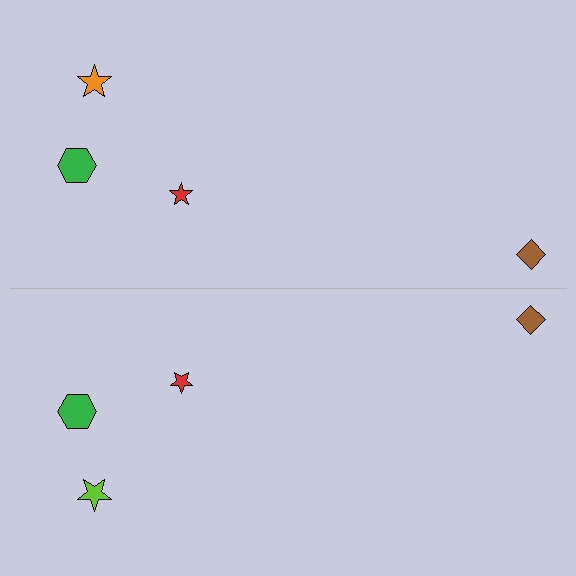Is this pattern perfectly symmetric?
No, the pattern is not perfectly symmetric. The lime star on the bottom side breaks the symmetry — its mirror counterpart is orange.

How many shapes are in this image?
There are 8 shapes in this image.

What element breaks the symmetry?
The lime star on the bottom side breaks the symmetry — its mirror counterpart is orange.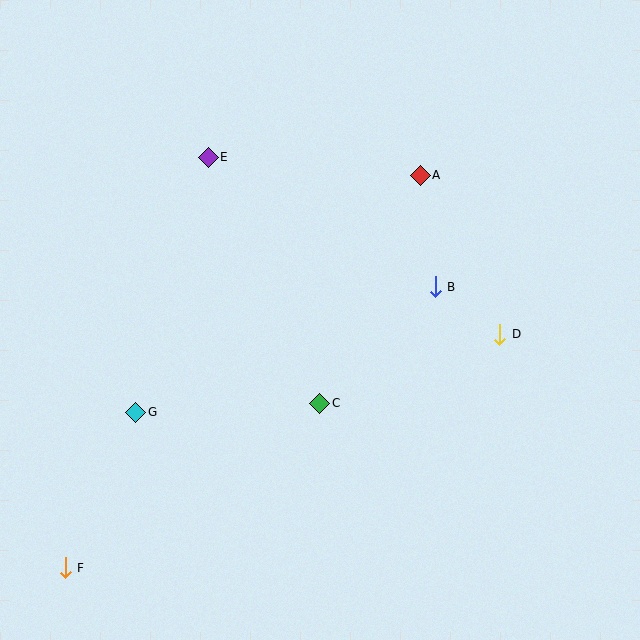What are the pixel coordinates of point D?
Point D is at (500, 334).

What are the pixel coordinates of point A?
Point A is at (420, 175).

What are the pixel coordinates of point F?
Point F is at (65, 568).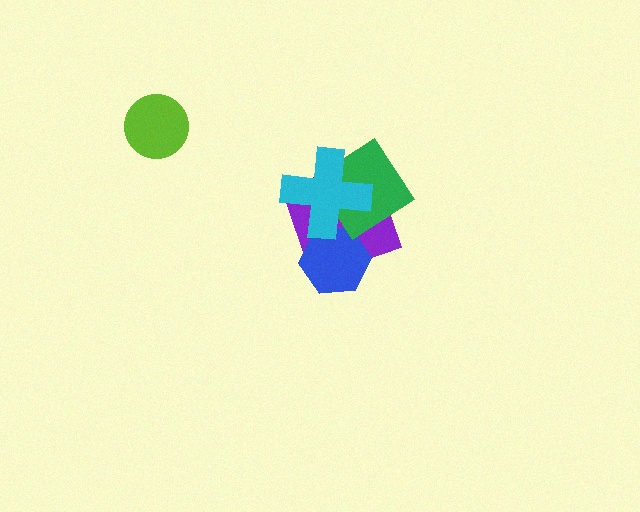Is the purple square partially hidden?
Yes, it is partially covered by another shape.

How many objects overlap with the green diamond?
2 objects overlap with the green diamond.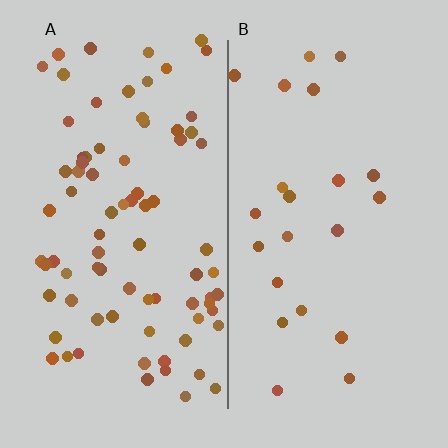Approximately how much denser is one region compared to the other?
Approximately 3.6× — region A over region B.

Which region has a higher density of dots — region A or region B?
A (the left).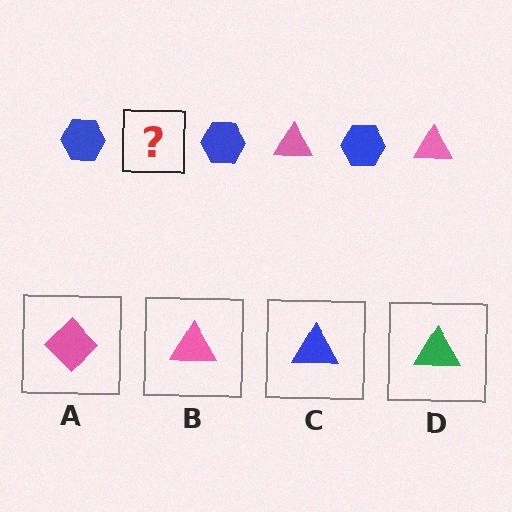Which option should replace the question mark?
Option B.